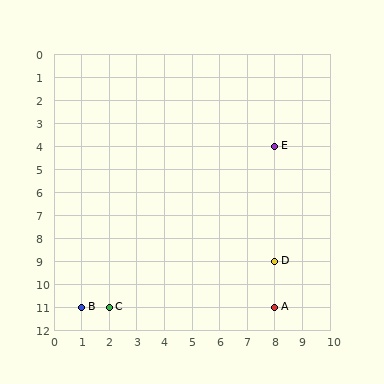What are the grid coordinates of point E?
Point E is at grid coordinates (8, 4).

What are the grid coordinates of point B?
Point B is at grid coordinates (1, 11).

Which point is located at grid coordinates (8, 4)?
Point E is at (8, 4).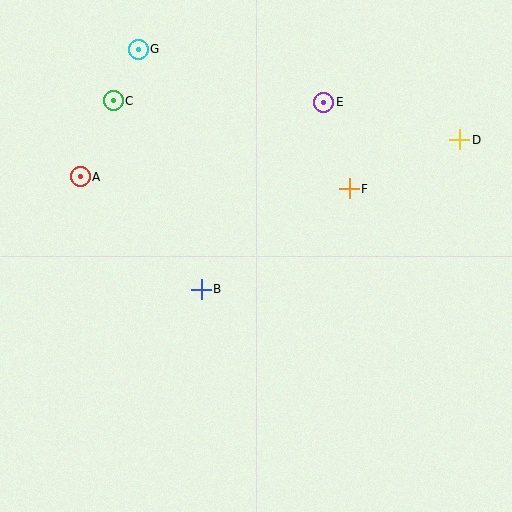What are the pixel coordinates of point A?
Point A is at (80, 177).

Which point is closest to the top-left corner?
Point G is closest to the top-left corner.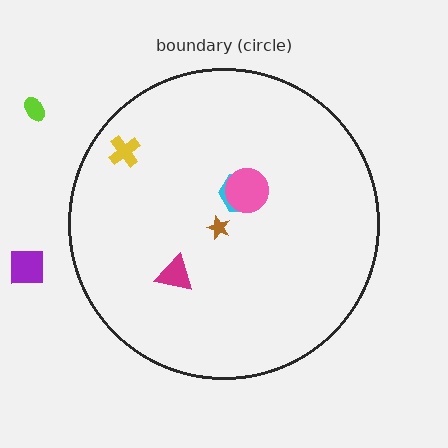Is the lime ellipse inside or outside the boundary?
Outside.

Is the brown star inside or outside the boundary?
Inside.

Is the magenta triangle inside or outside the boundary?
Inside.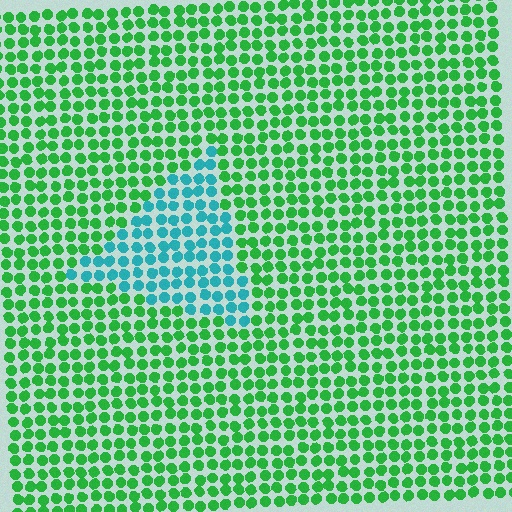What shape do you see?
I see a triangle.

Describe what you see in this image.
The image is filled with small green elements in a uniform arrangement. A triangle-shaped region is visible where the elements are tinted to a slightly different hue, forming a subtle color boundary.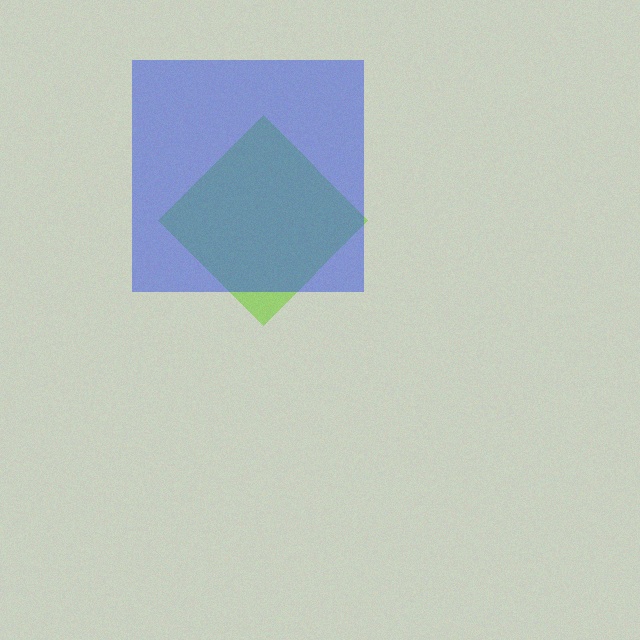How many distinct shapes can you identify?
There are 2 distinct shapes: a lime diamond, a blue square.